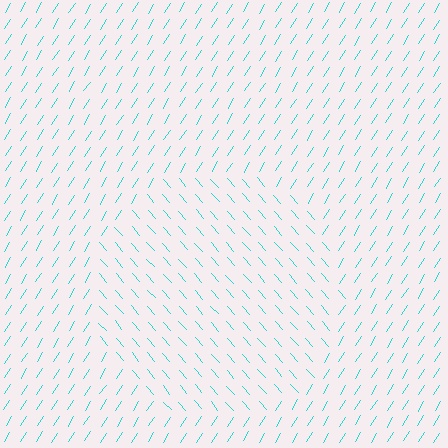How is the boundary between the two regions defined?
The boundary is defined purely by a change in line orientation (approximately 74 degrees difference). All lines are the same color and thickness.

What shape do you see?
I see a circle.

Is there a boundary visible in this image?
Yes, there is a texture boundary formed by a change in line orientation.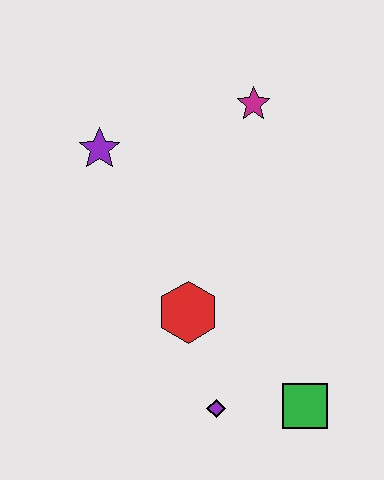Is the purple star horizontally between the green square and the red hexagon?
No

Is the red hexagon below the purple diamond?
No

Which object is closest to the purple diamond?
The green square is closest to the purple diamond.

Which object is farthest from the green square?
The purple star is farthest from the green square.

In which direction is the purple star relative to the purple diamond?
The purple star is above the purple diamond.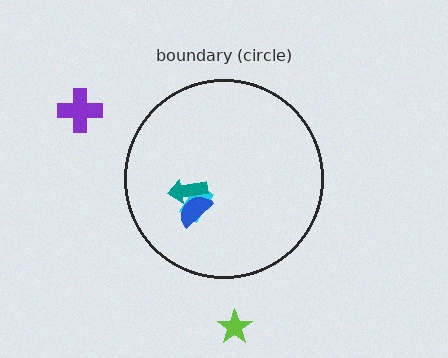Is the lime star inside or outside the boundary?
Outside.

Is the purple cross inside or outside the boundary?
Outside.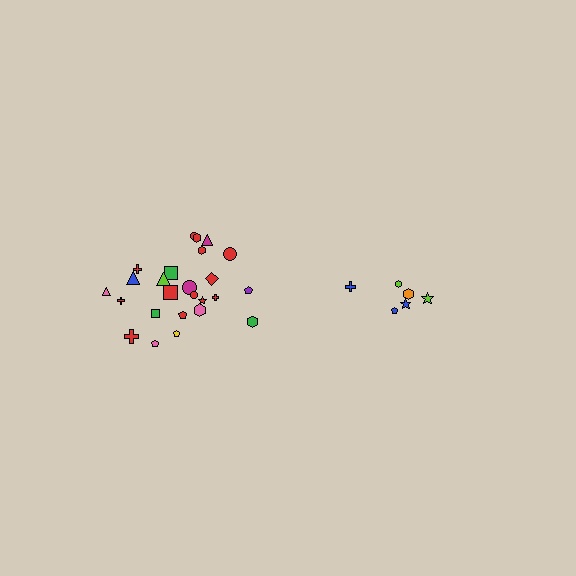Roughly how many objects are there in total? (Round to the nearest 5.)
Roughly 30 objects in total.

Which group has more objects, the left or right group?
The left group.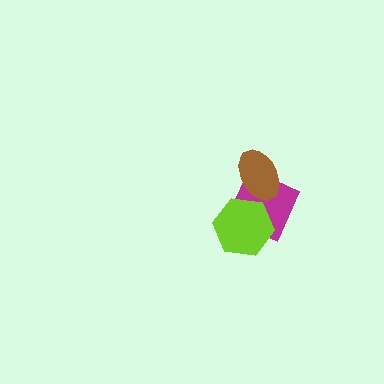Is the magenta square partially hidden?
Yes, it is partially covered by another shape.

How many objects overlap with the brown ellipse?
1 object overlaps with the brown ellipse.